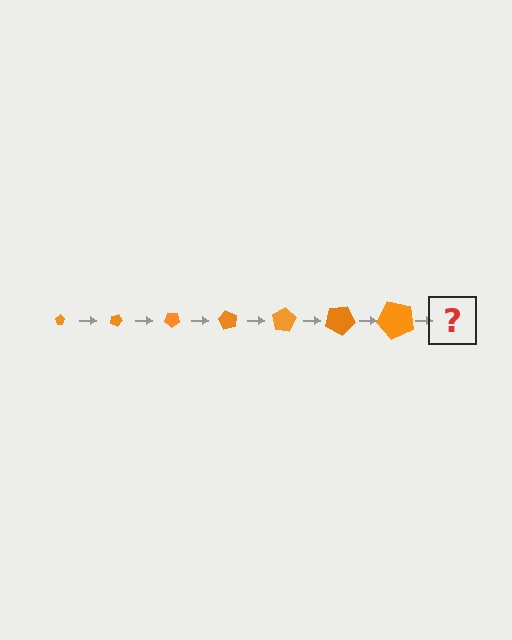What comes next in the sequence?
The next element should be a pentagon, larger than the previous one and rotated 140 degrees from the start.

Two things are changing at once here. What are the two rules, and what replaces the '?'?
The two rules are that the pentagon grows larger each step and it rotates 20 degrees each step. The '?' should be a pentagon, larger than the previous one and rotated 140 degrees from the start.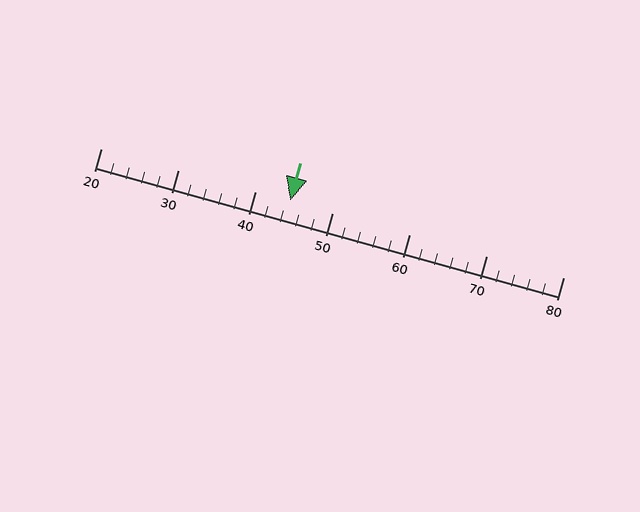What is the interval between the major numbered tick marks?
The major tick marks are spaced 10 units apart.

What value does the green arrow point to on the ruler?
The green arrow points to approximately 44.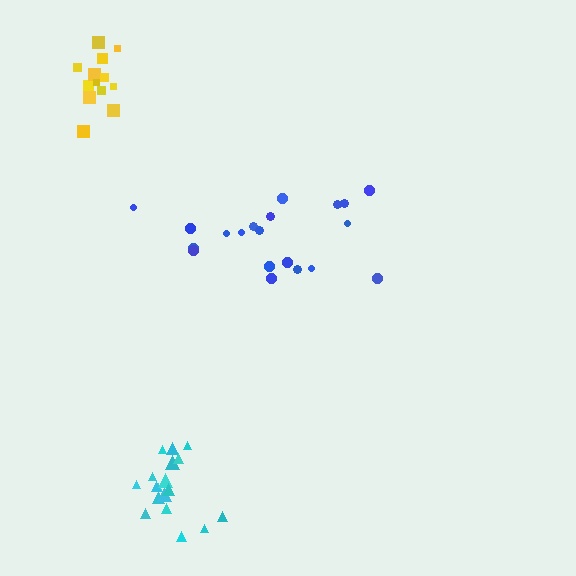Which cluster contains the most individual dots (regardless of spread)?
Blue (20).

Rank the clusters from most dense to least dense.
yellow, cyan, blue.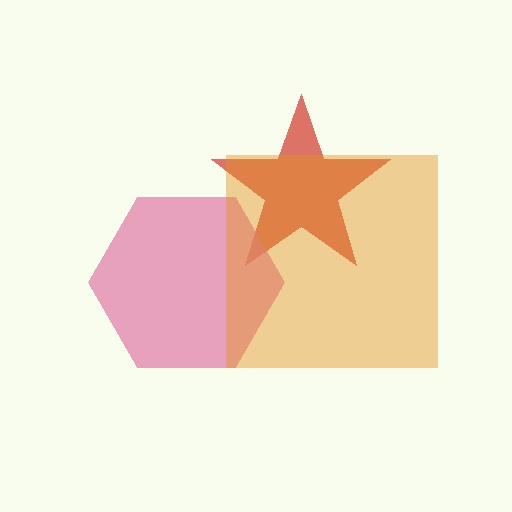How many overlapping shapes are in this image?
There are 3 overlapping shapes in the image.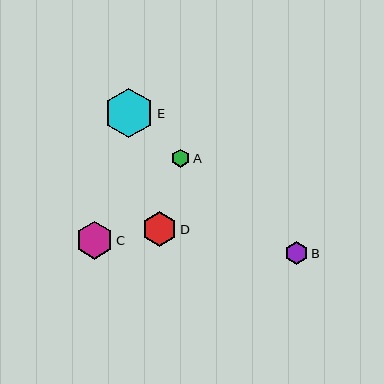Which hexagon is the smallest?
Hexagon A is the smallest with a size of approximately 18 pixels.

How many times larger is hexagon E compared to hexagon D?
Hexagon E is approximately 1.4 times the size of hexagon D.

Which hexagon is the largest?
Hexagon E is the largest with a size of approximately 49 pixels.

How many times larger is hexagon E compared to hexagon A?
Hexagon E is approximately 2.7 times the size of hexagon A.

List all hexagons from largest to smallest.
From largest to smallest: E, C, D, B, A.